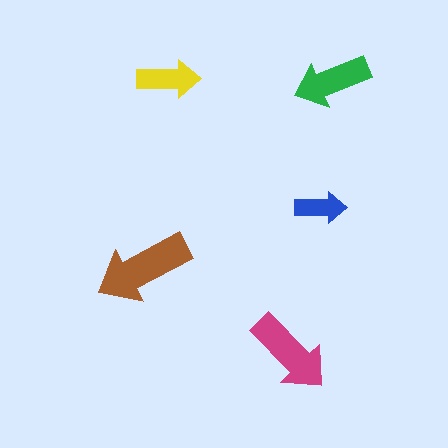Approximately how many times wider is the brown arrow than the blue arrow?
About 2 times wider.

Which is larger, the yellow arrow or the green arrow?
The green one.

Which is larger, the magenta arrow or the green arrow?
The magenta one.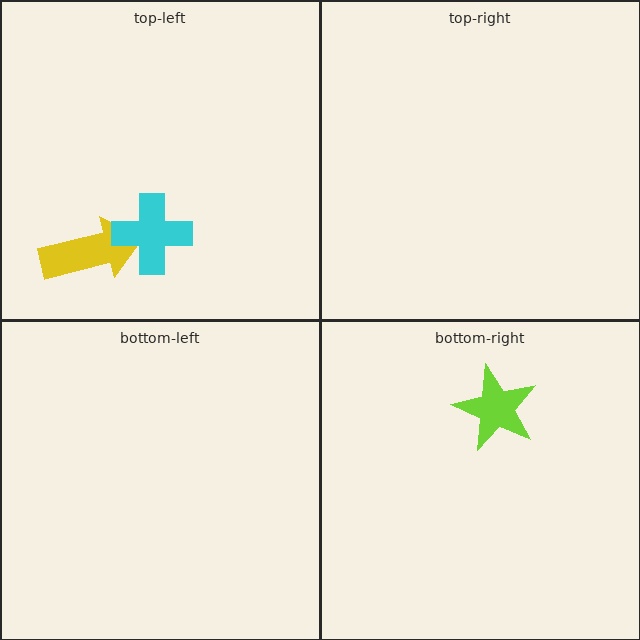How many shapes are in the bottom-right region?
1.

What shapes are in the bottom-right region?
The lime star.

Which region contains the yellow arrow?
The top-left region.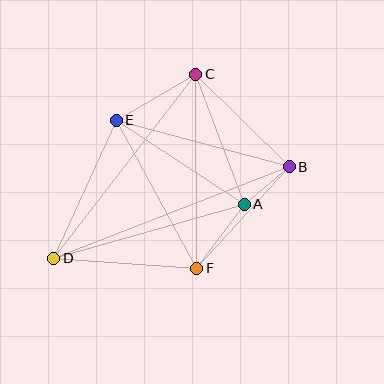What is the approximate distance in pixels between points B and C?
The distance between B and C is approximately 132 pixels.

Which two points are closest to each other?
Points A and B are closest to each other.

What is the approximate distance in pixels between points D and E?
The distance between D and E is approximately 152 pixels.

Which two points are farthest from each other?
Points B and D are farthest from each other.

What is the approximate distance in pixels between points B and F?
The distance between B and F is approximately 137 pixels.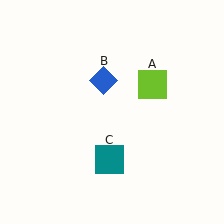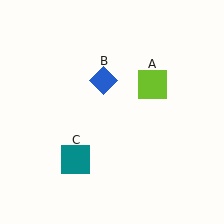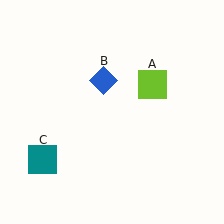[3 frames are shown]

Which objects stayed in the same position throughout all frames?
Lime square (object A) and blue diamond (object B) remained stationary.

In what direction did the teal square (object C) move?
The teal square (object C) moved left.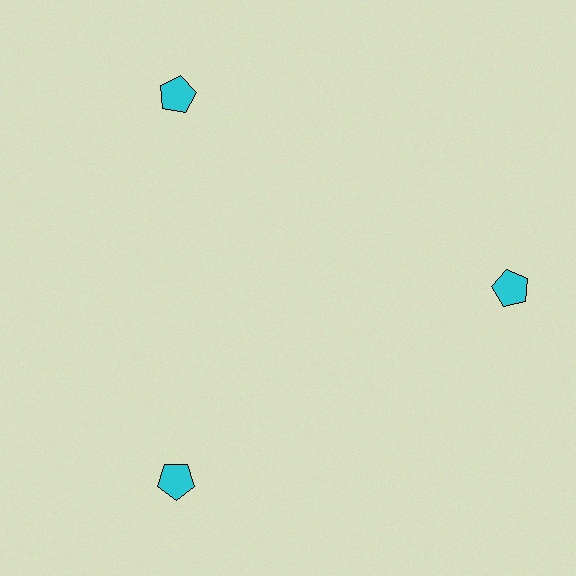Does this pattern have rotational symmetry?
Yes, this pattern has 3-fold rotational symmetry. It looks the same after rotating 120 degrees around the center.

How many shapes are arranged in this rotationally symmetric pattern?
There are 3 shapes, arranged in 3 groups of 1.